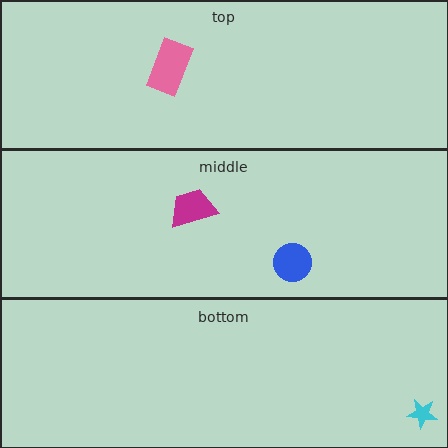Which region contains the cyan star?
The bottom region.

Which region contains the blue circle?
The middle region.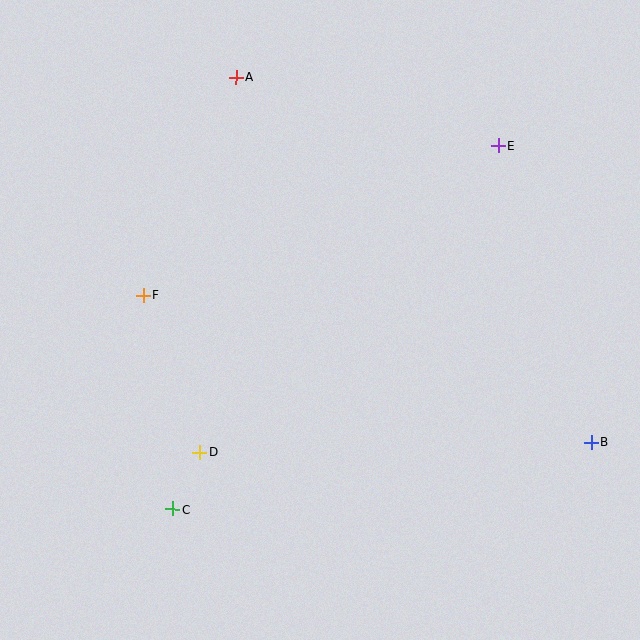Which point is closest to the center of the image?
Point F at (144, 295) is closest to the center.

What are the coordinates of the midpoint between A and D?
The midpoint between A and D is at (218, 264).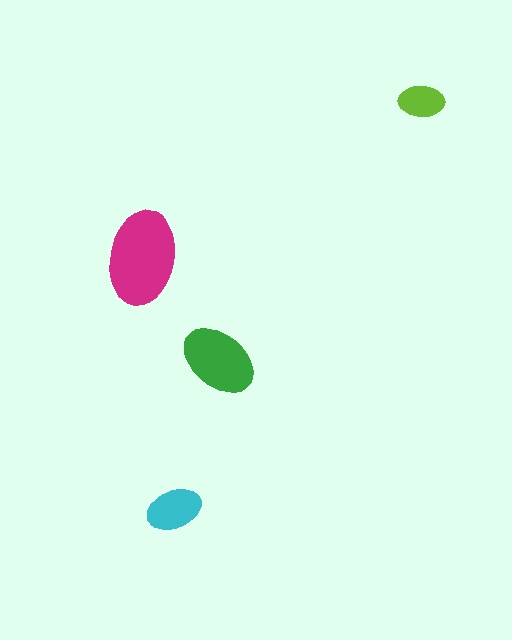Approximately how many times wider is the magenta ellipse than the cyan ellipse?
About 1.5 times wider.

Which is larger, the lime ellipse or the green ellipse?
The green one.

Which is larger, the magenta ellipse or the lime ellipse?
The magenta one.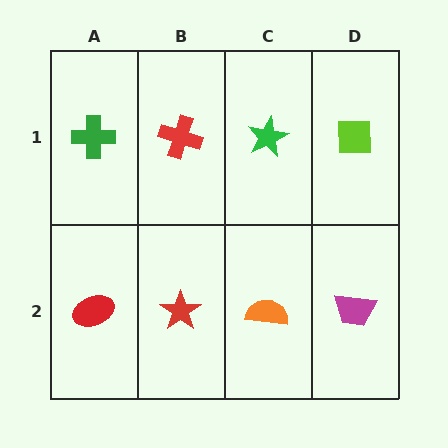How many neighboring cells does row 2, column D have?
2.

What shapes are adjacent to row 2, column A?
A green cross (row 1, column A), a red star (row 2, column B).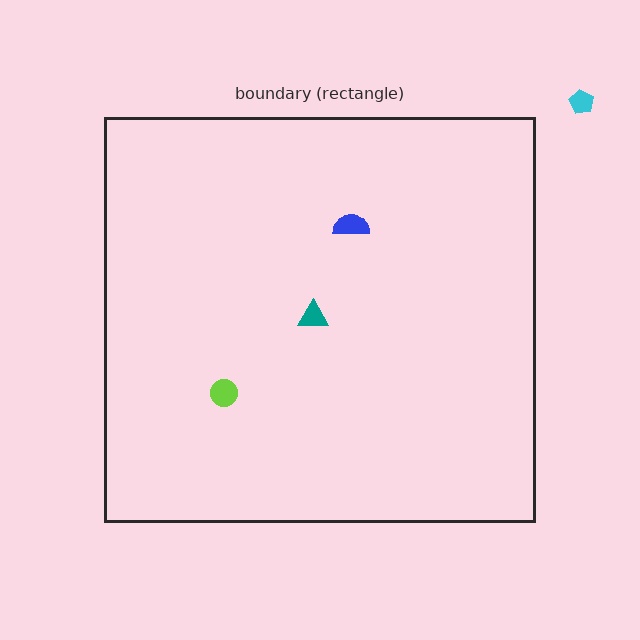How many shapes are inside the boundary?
3 inside, 1 outside.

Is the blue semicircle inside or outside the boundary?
Inside.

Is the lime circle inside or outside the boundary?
Inside.